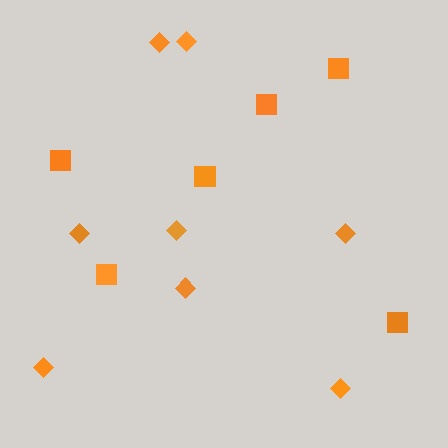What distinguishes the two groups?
There are 2 groups: one group of squares (6) and one group of diamonds (8).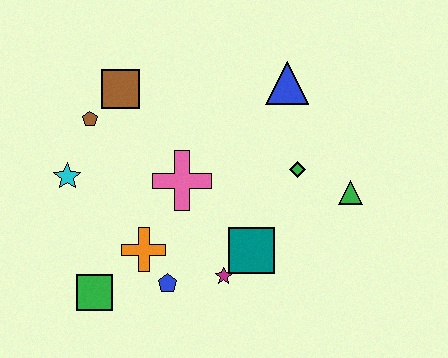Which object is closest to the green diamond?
The green triangle is closest to the green diamond.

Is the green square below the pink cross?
Yes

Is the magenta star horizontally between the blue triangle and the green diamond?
No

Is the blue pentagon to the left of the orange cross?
No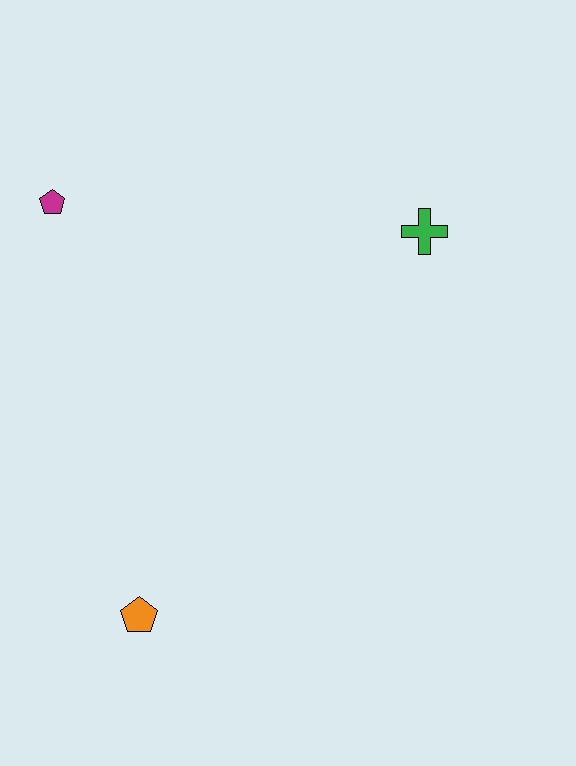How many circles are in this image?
There are no circles.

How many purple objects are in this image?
There are no purple objects.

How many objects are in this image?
There are 3 objects.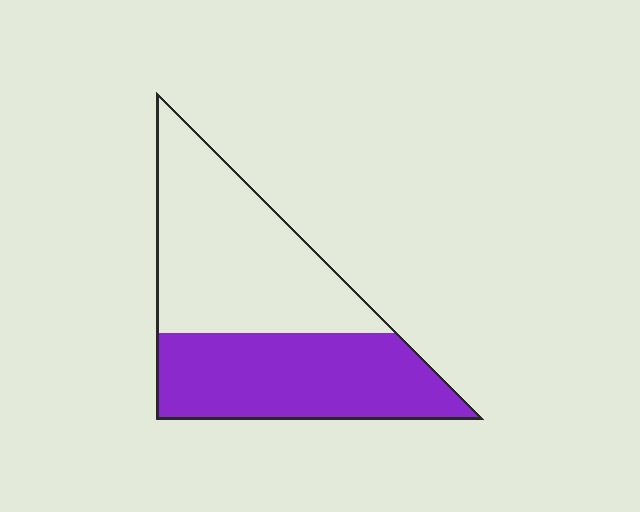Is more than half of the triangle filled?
No.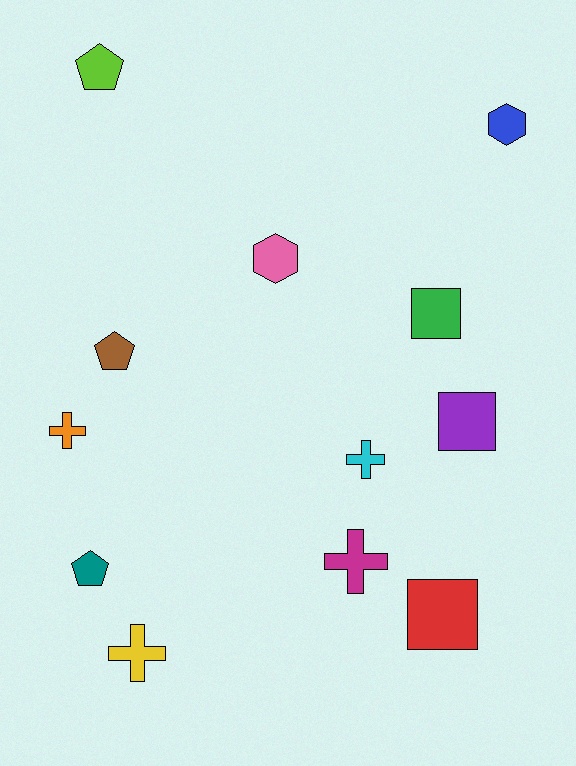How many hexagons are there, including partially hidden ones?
There are 2 hexagons.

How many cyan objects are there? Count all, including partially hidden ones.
There is 1 cyan object.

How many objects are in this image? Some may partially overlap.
There are 12 objects.